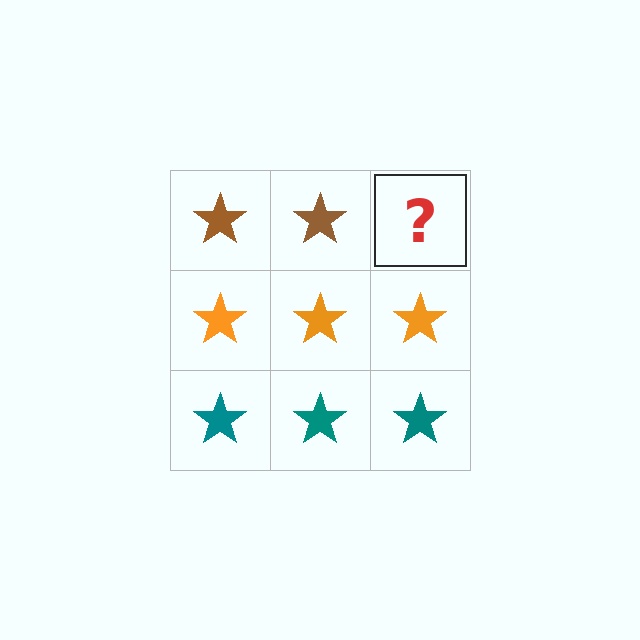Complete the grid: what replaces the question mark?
The question mark should be replaced with a brown star.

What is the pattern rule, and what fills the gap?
The rule is that each row has a consistent color. The gap should be filled with a brown star.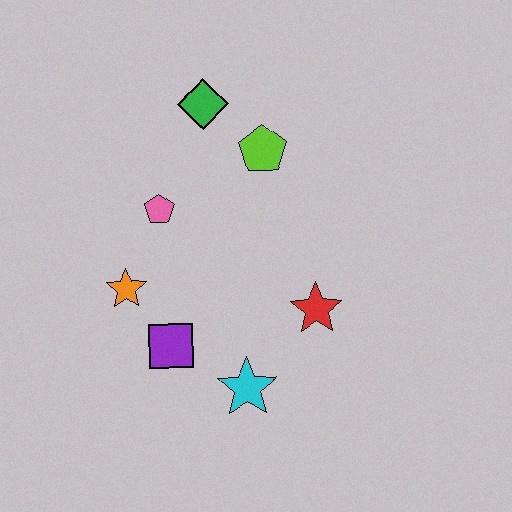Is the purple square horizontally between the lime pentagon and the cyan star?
No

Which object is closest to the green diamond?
The lime pentagon is closest to the green diamond.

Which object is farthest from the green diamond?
The cyan star is farthest from the green diamond.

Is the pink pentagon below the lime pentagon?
Yes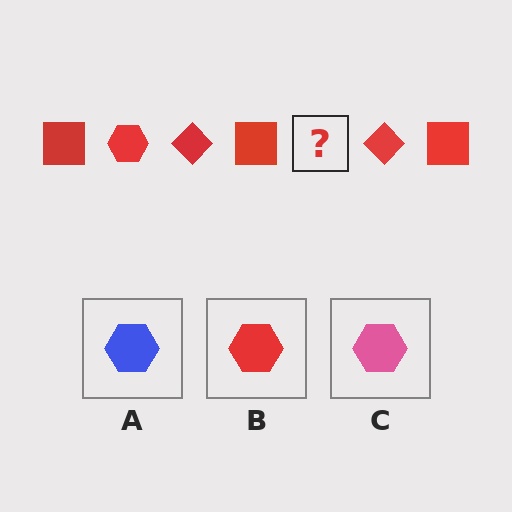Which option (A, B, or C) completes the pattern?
B.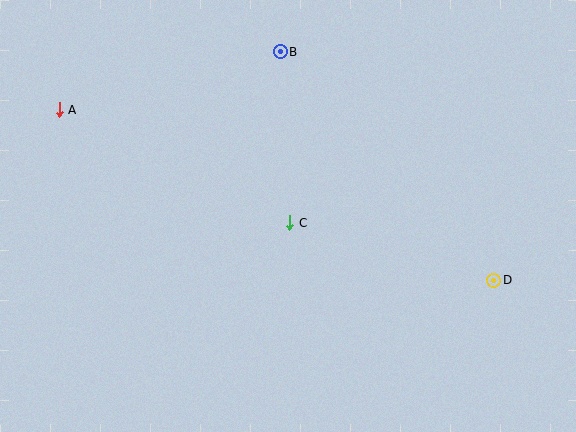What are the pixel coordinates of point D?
Point D is at (494, 280).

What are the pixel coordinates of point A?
Point A is at (59, 110).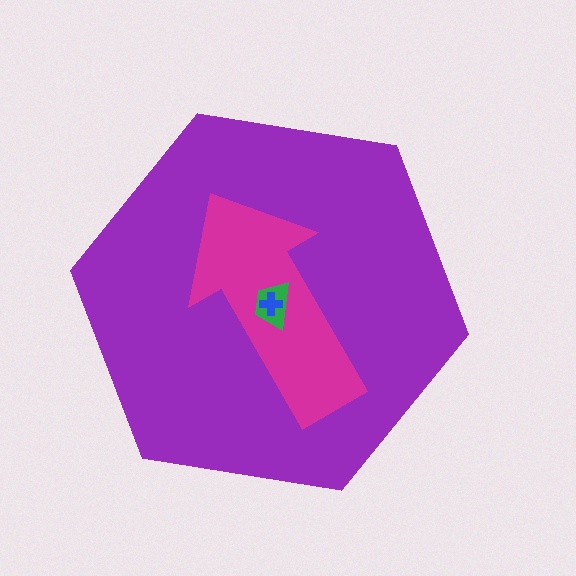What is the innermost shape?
The blue cross.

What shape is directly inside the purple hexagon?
The magenta arrow.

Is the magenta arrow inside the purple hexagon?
Yes.